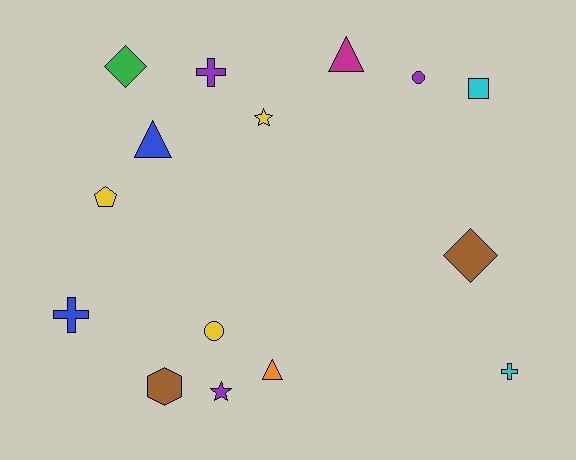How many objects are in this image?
There are 15 objects.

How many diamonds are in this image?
There are 2 diamonds.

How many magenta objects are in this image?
There is 1 magenta object.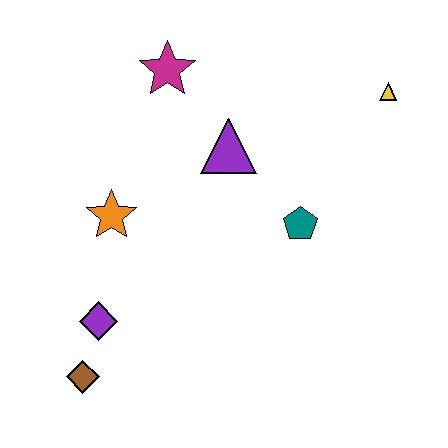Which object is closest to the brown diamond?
The purple diamond is closest to the brown diamond.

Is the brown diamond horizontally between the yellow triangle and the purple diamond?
No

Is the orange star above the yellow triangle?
No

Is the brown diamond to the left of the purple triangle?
Yes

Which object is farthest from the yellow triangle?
The brown diamond is farthest from the yellow triangle.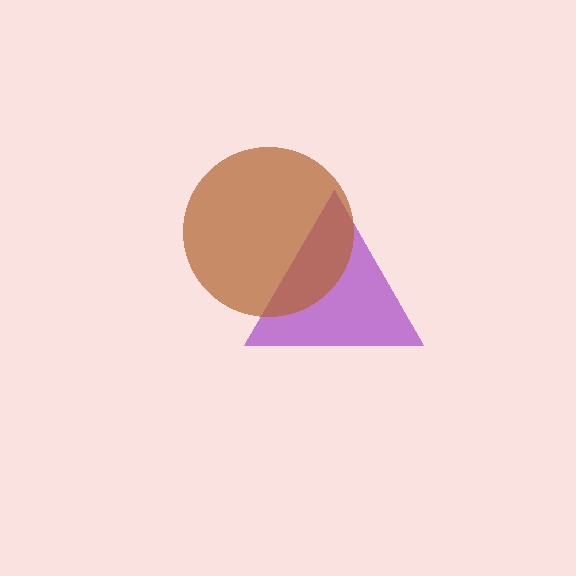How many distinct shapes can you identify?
There are 2 distinct shapes: a purple triangle, a brown circle.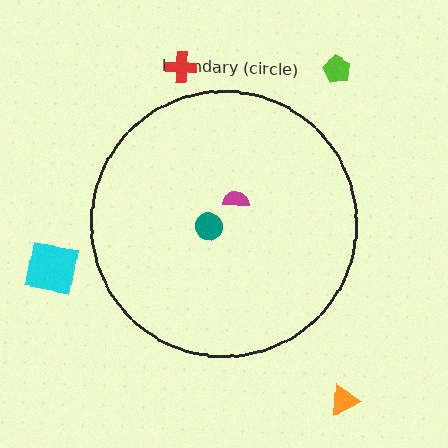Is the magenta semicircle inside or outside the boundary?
Inside.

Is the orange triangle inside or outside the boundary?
Outside.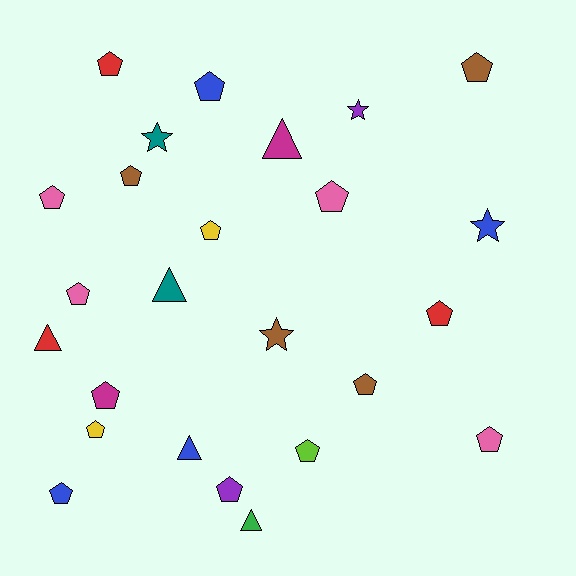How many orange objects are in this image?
There are no orange objects.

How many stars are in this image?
There are 4 stars.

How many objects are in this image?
There are 25 objects.